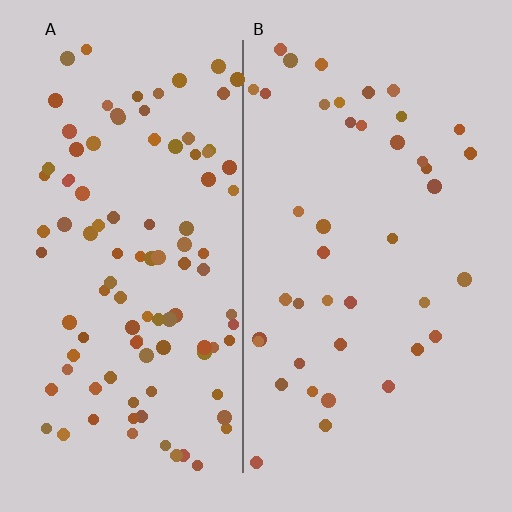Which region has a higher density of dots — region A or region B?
A (the left).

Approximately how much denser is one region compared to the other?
Approximately 2.4× — region A over region B.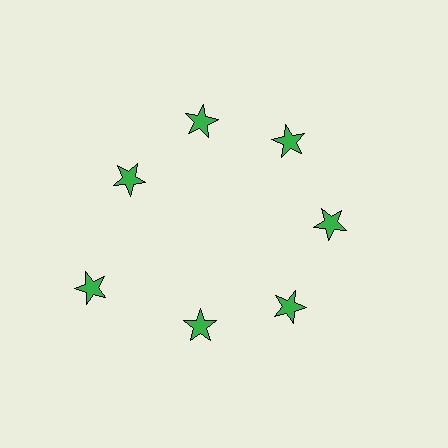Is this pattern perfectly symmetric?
No. The 7 green stars are arranged in a ring, but one element near the 8 o'clock position is pushed outward from the center, breaking the 7-fold rotational symmetry.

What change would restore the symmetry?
The symmetry would be restored by moving it inward, back onto the ring so that all 7 stars sit at equal angles and equal distance from the center.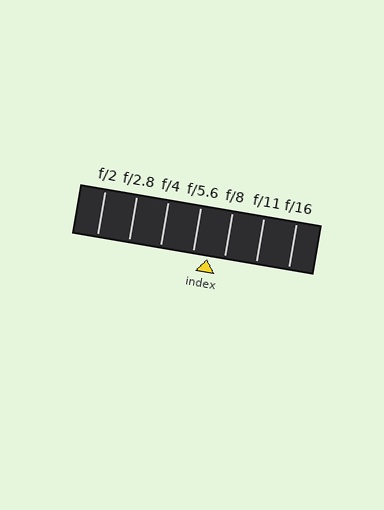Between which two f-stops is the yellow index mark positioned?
The index mark is between f/5.6 and f/8.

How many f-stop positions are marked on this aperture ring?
There are 7 f-stop positions marked.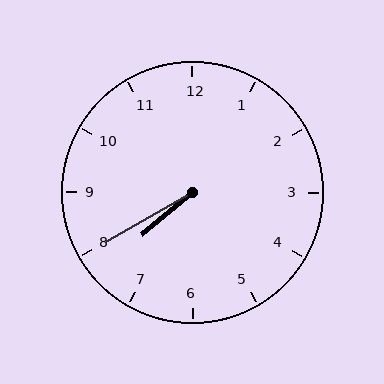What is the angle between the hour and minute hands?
Approximately 10 degrees.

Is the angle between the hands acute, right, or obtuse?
It is acute.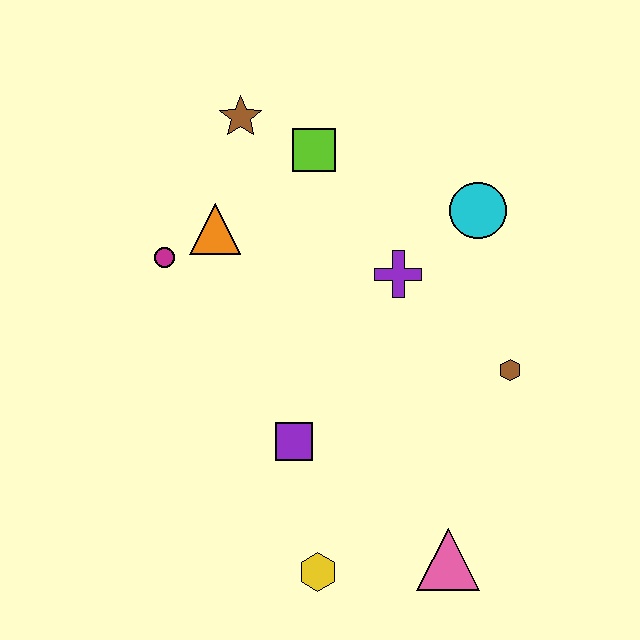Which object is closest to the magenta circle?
The orange triangle is closest to the magenta circle.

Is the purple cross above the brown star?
No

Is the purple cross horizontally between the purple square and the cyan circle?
Yes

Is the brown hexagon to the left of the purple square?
No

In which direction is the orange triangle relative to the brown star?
The orange triangle is below the brown star.